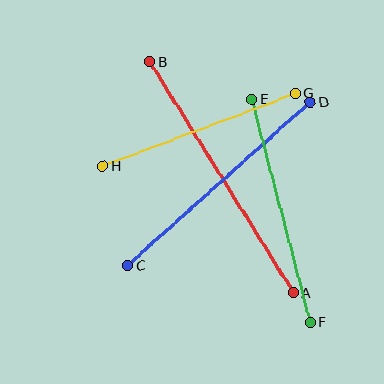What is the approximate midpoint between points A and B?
The midpoint is at approximately (222, 177) pixels.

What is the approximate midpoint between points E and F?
The midpoint is at approximately (281, 211) pixels.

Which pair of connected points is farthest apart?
Points A and B are farthest apart.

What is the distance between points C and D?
The distance is approximately 245 pixels.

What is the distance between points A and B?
The distance is approximately 271 pixels.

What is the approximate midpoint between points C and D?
The midpoint is at approximately (219, 184) pixels.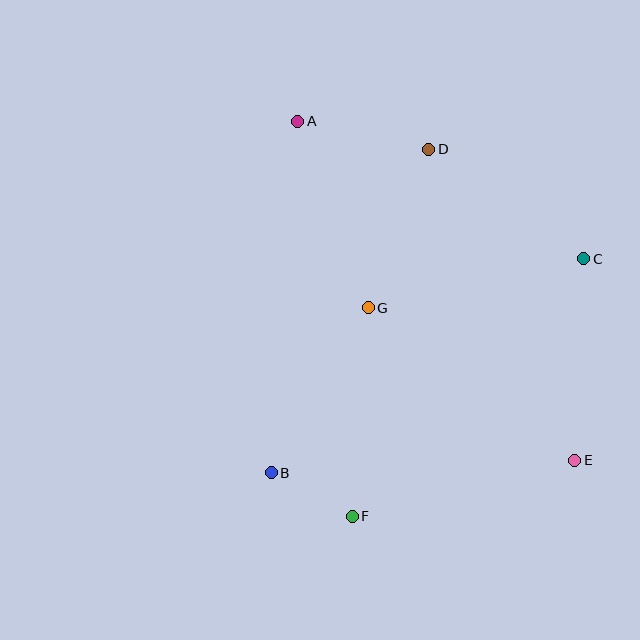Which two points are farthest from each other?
Points A and E are farthest from each other.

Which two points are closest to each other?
Points B and F are closest to each other.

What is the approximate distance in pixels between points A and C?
The distance between A and C is approximately 317 pixels.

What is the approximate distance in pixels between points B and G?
The distance between B and G is approximately 192 pixels.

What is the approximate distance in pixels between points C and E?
The distance between C and E is approximately 202 pixels.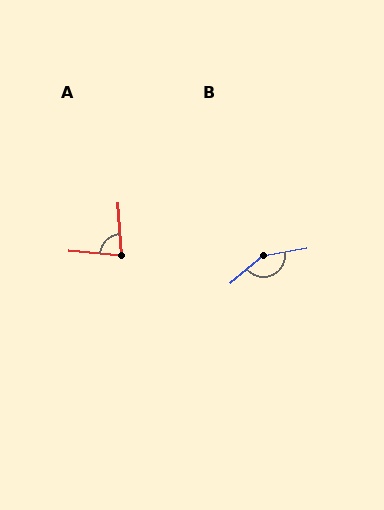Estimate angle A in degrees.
Approximately 81 degrees.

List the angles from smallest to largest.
A (81°), B (150°).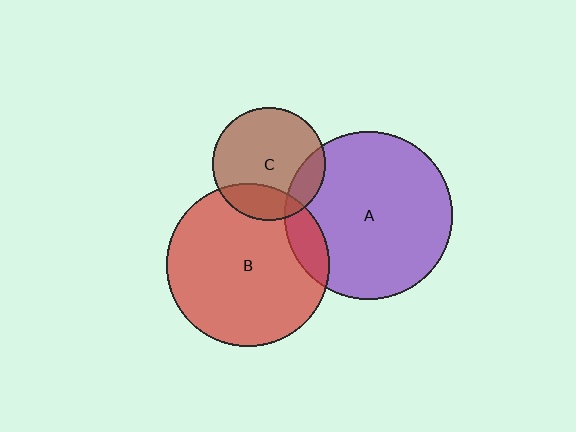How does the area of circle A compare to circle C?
Approximately 2.2 times.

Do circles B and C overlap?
Yes.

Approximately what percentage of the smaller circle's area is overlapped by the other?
Approximately 20%.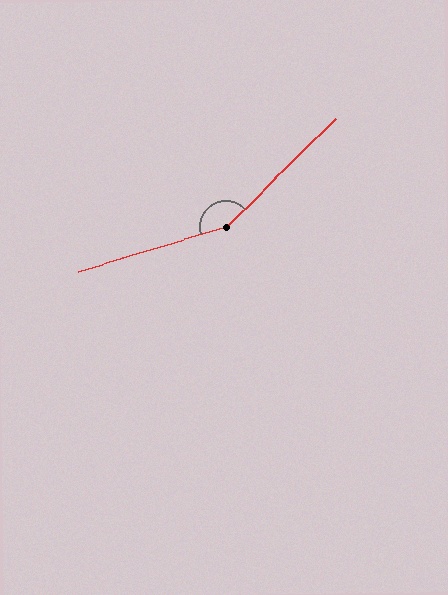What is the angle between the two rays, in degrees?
Approximately 152 degrees.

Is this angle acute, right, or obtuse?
It is obtuse.